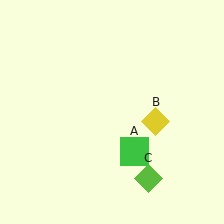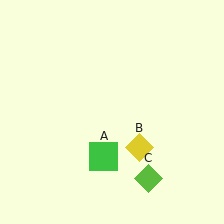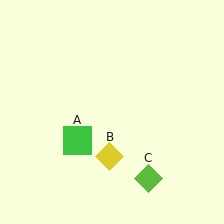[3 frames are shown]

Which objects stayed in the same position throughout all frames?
Lime diamond (object C) remained stationary.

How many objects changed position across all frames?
2 objects changed position: green square (object A), yellow diamond (object B).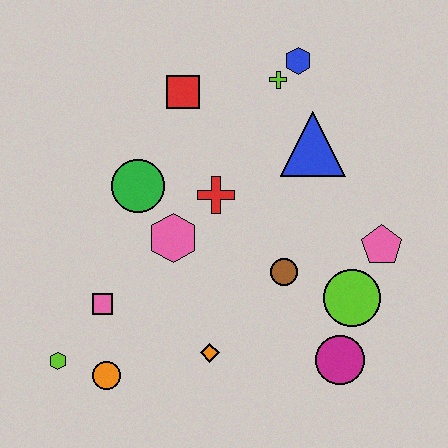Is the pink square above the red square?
No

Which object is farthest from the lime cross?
The lime hexagon is farthest from the lime cross.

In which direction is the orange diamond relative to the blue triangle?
The orange diamond is below the blue triangle.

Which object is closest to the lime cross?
The blue hexagon is closest to the lime cross.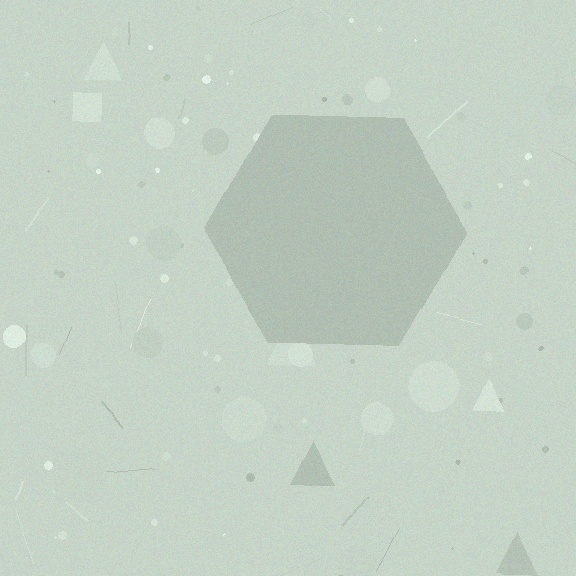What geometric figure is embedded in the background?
A hexagon is embedded in the background.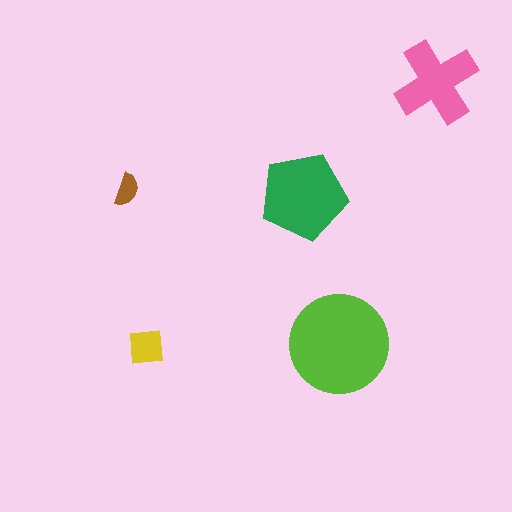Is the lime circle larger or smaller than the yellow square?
Larger.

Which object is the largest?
The lime circle.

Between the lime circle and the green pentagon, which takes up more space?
The lime circle.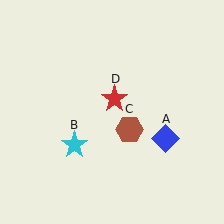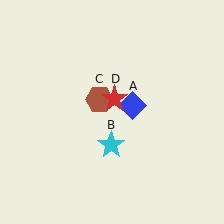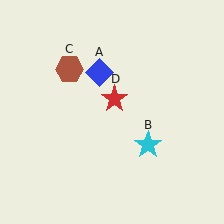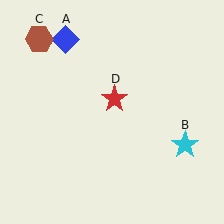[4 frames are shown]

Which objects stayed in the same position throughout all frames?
Red star (object D) remained stationary.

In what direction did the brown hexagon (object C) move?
The brown hexagon (object C) moved up and to the left.